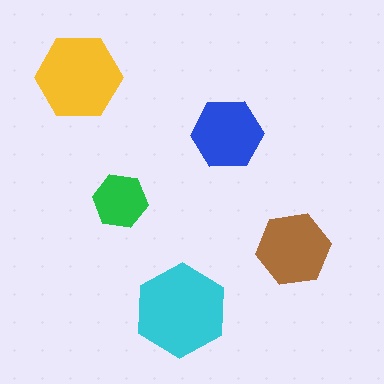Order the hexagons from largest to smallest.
the cyan one, the yellow one, the brown one, the blue one, the green one.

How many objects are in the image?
There are 5 objects in the image.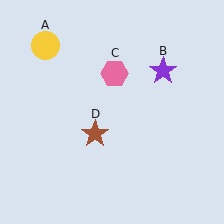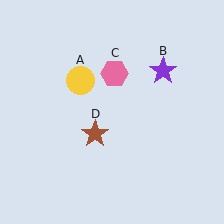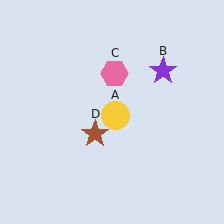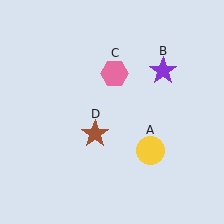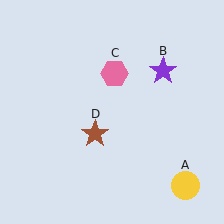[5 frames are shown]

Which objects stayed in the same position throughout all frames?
Purple star (object B) and pink hexagon (object C) and brown star (object D) remained stationary.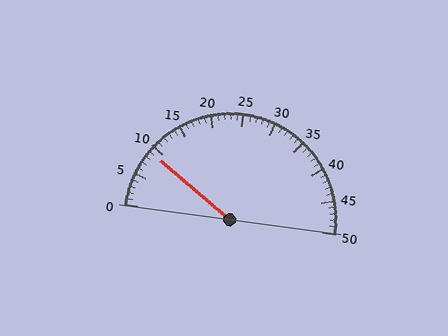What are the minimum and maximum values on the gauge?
The gauge ranges from 0 to 50.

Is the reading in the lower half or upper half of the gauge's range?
The reading is in the lower half of the range (0 to 50).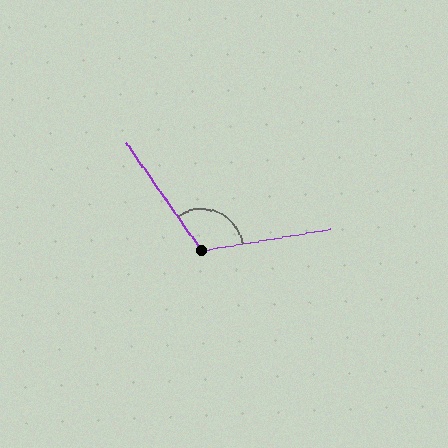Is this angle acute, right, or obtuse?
It is obtuse.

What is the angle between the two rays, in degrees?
Approximately 115 degrees.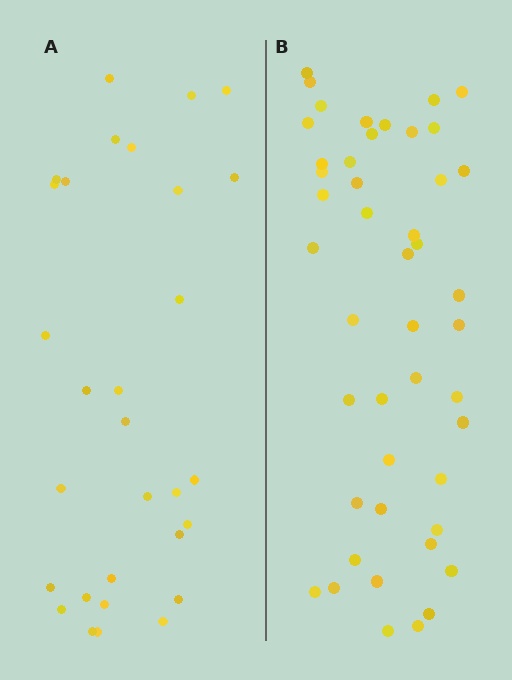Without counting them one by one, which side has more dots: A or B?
Region B (the right region) has more dots.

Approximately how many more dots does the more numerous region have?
Region B has approximately 15 more dots than region A.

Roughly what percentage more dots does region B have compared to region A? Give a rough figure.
About 55% more.